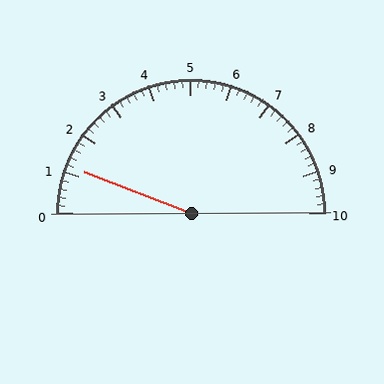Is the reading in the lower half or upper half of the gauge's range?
The reading is in the lower half of the range (0 to 10).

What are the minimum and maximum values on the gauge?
The gauge ranges from 0 to 10.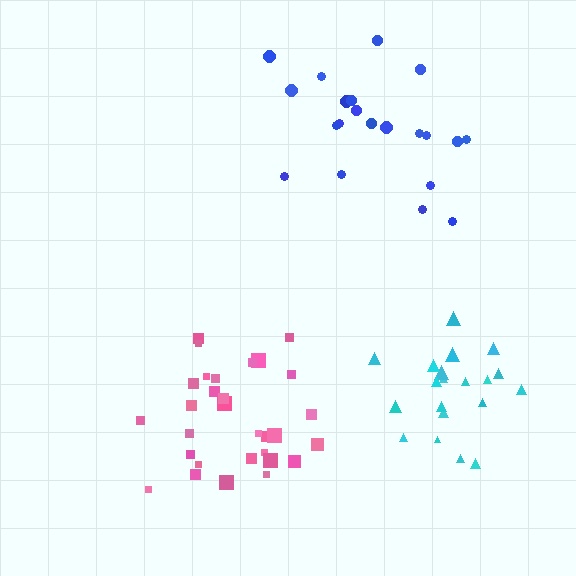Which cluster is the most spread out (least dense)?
Blue.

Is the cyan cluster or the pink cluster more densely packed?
Pink.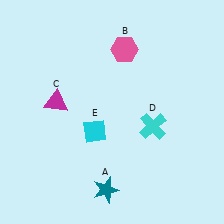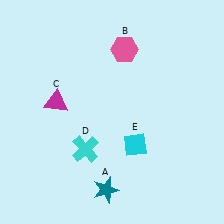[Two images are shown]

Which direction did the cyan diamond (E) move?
The cyan diamond (E) moved right.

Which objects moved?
The objects that moved are: the cyan cross (D), the cyan diamond (E).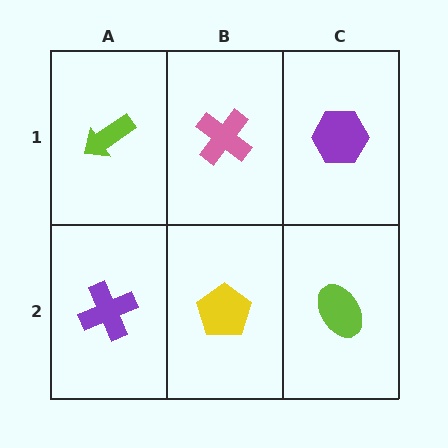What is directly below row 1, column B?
A yellow pentagon.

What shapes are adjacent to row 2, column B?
A pink cross (row 1, column B), a purple cross (row 2, column A), a lime ellipse (row 2, column C).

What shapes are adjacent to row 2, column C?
A purple hexagon (row 1, column C), a yellow pentagon (row 2, column B).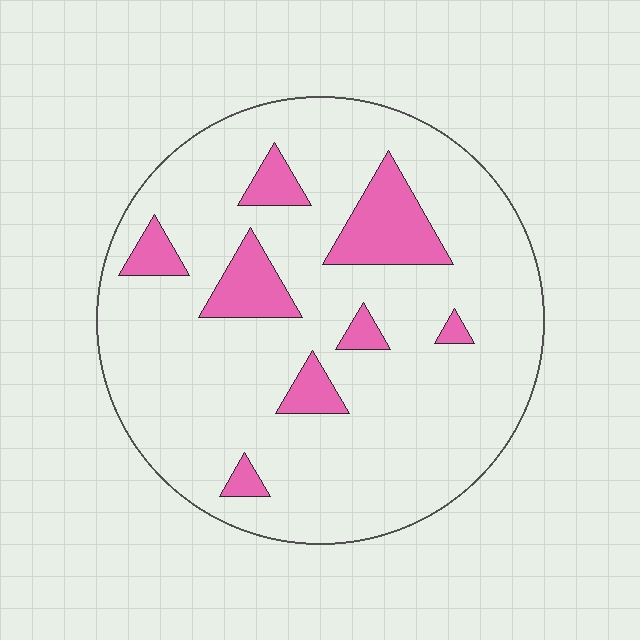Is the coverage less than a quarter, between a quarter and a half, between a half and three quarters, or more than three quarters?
Less than a quarter.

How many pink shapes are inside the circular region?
8.